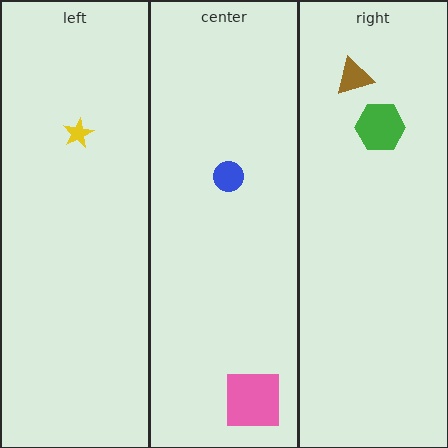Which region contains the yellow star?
The left region.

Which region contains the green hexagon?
The right region.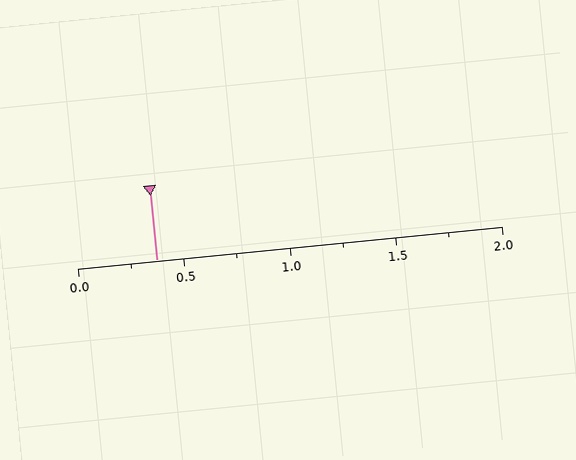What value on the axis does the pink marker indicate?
The marker indicates approximately 0.38.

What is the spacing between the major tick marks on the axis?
The major ticks are spaced 0.5 apart.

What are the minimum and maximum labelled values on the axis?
The axis runs from 0.0 to 2.0.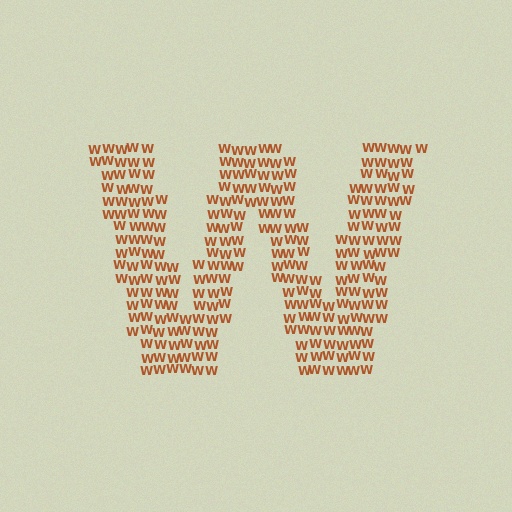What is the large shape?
The large shape is the letter W.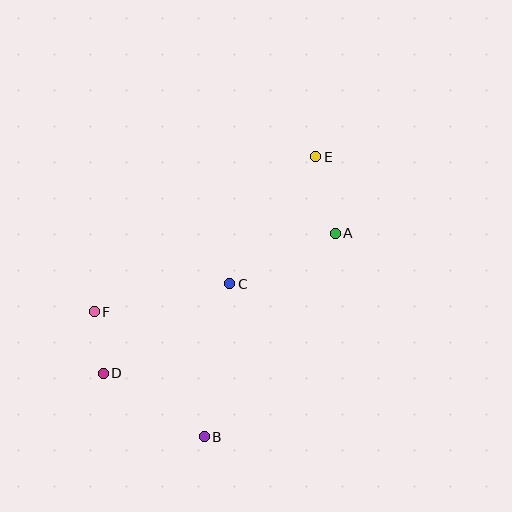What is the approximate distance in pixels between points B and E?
The distance between B and E is approximately 301 pixels.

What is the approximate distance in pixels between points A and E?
The distance between A and E is approximately 79 pixels.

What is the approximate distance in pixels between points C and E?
The distance between C and E is approximately 154 pixels.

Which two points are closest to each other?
Points D and F are closest to each other.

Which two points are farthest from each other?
Points D and E are farthest from each other.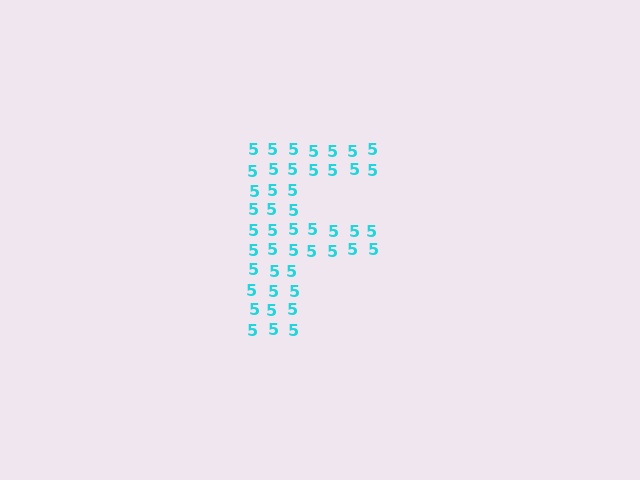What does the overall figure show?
The overall figure shows the letter F.